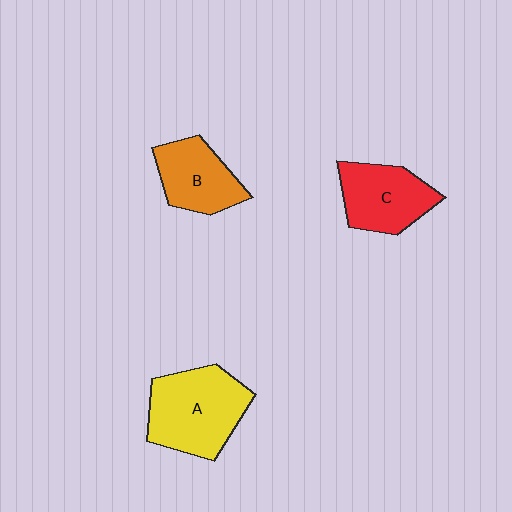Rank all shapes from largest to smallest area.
From largest to smallest: A (yellow), C (red), B (orange).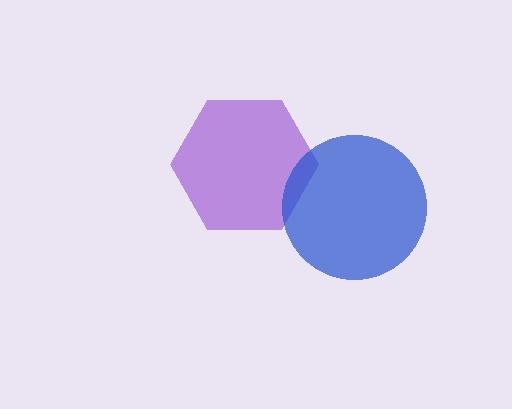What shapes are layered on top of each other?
The layered shapes are: a purple hexagon, a blue circle.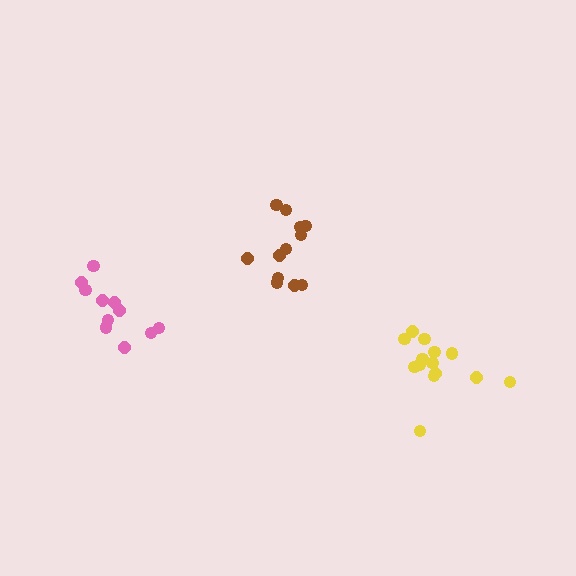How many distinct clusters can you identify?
There are 3 distinct clusters.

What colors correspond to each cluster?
The clusters are colored: brown, pink, yellow.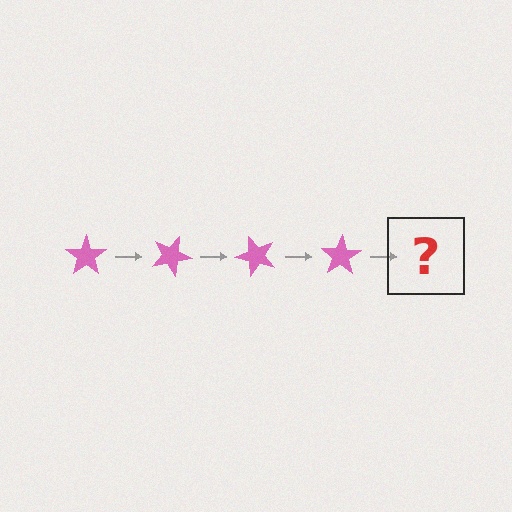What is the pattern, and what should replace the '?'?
The pattern is that the star rotates 25 degrees each step. The '?' should be a pink star rotated 100 degrees.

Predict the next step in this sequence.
The next step is a pink star rotated 100 degrees.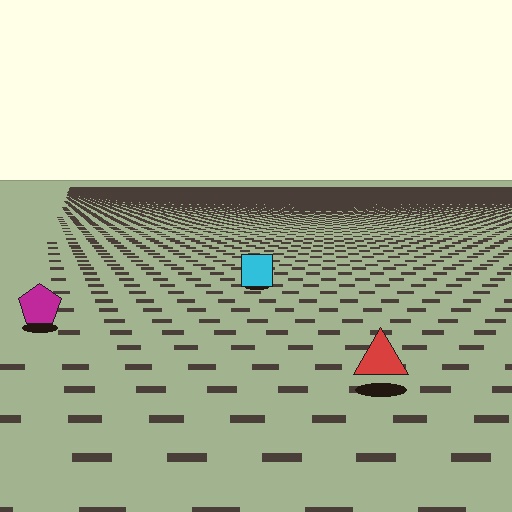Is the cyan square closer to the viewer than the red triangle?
No. The red triangle is closer — you can tell from the texture gradient: the ground texture is coarser near it.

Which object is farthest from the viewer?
The cyan square is farthest from the viewer. It appears smaller and the ground texture around it is denser.